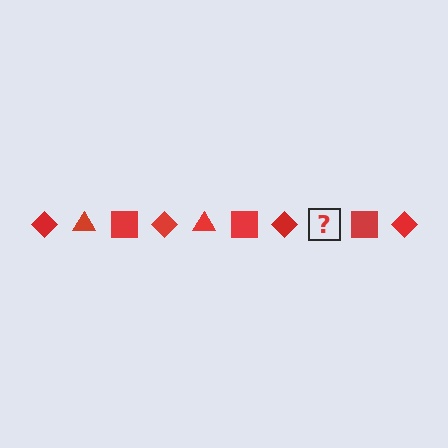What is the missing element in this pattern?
The missing element is a red triangle.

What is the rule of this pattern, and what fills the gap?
The rule is that the pattern cycles through diamond, triangle, square shapes in red. The gap should be filled with a red triangle.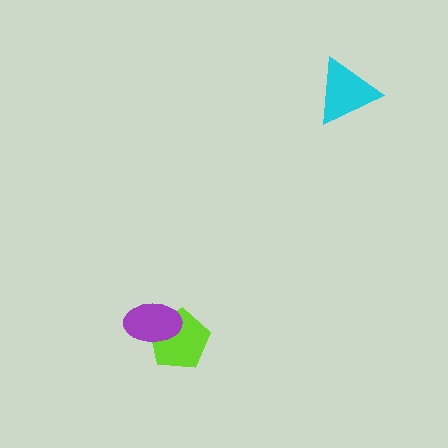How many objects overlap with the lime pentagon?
1 object overlaps with the lime pentagon.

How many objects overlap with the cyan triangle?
0 objects overlap with the cyan triangle.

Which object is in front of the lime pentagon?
The purple ellipse is in front of the lime pentagon.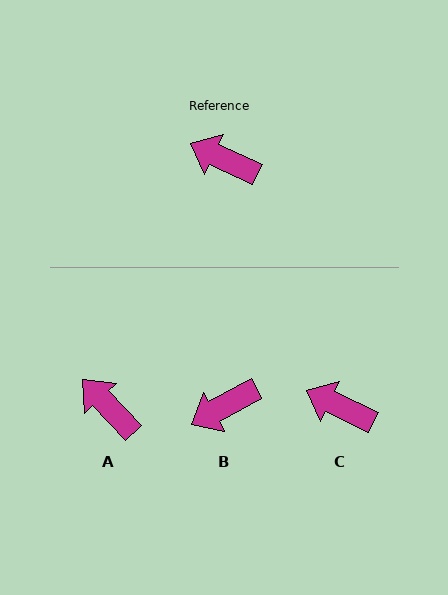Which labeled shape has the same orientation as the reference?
C.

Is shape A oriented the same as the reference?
No, it is off by about 21 degrees.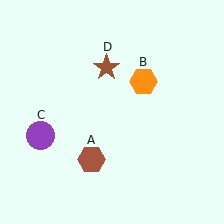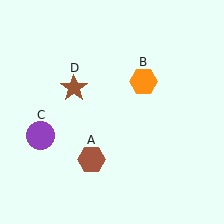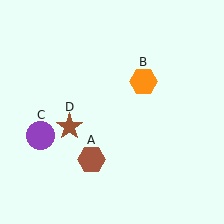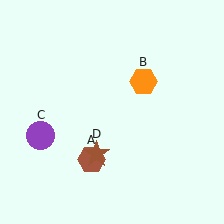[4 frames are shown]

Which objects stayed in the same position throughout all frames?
Brown hexagon (object A) and orange hexagon (object B) and purple circle (object C) remained stationary.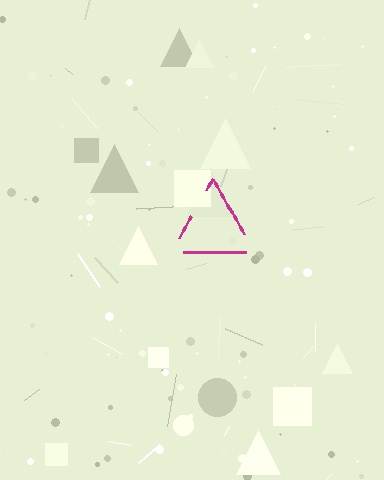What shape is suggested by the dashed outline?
The dashed outline suggests a triangle.